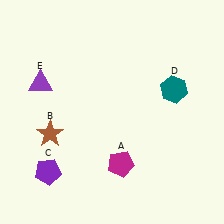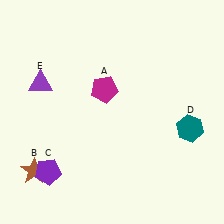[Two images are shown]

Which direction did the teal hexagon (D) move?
The teal hexagon (D) moved down.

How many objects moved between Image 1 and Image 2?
3 objects moved between the two images.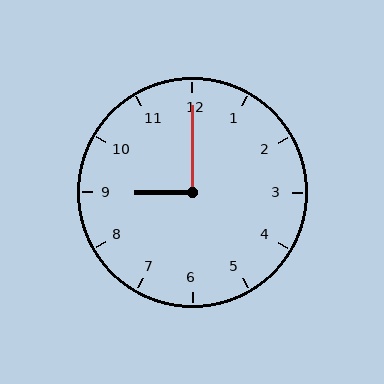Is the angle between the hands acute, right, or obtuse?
It is right.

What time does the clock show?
9:00.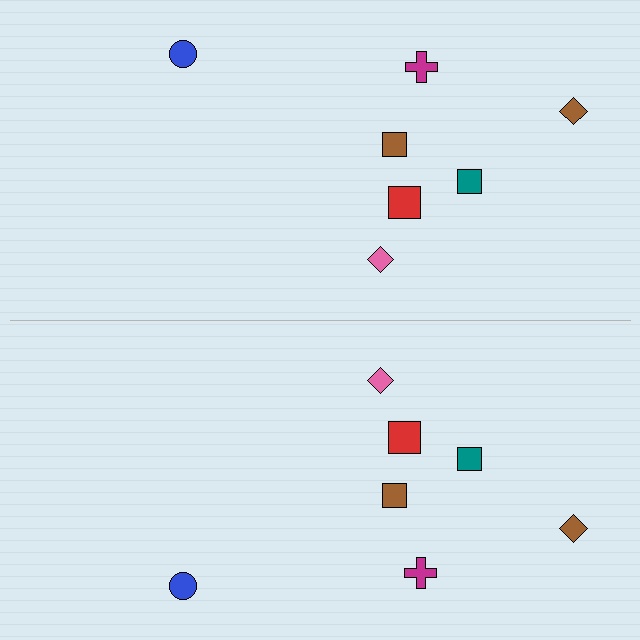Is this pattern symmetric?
Yes, this pattern has bilateral (reflection) symmetry.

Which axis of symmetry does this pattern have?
The pattern has a horizontal axis of symmetry running through the center of the image.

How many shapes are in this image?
There are 14 shapes in this image.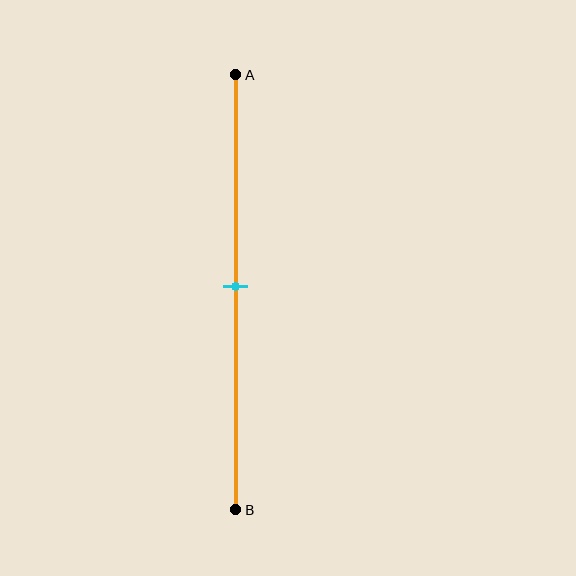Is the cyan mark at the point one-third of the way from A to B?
No, the mark is at about 50% from A, not at the 33% one-third point.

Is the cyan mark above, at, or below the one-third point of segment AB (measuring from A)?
The cyan mark is below the one-third point of segment AB.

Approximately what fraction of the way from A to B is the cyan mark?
The cyan mark is approximately 50% of the way from A to B.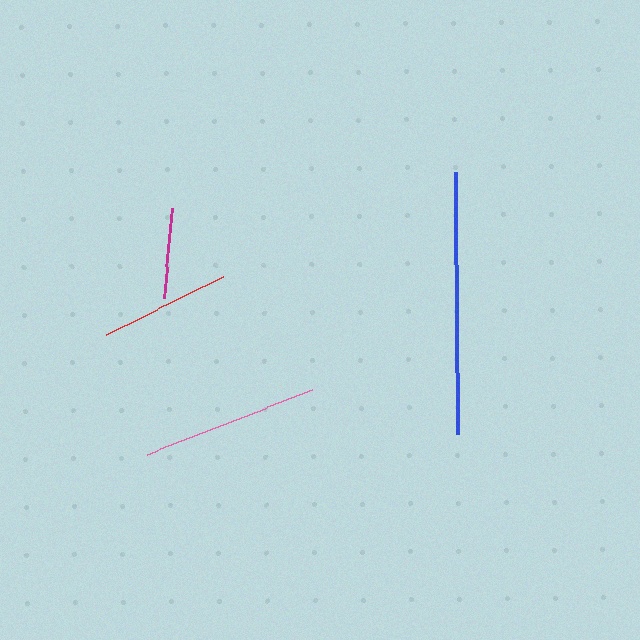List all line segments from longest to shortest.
From longest to shortest: blue, pink, red, magenta.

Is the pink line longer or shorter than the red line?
The pink line is longer than the red line.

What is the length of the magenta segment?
The magenta segment is approximately 91 pixels long.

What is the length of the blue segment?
The blue segment is approximately 262 pixels long.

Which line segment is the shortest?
The magenta line is the shortest at approximately 91 pixels.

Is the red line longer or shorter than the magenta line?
The red line is longer than the magenta line.